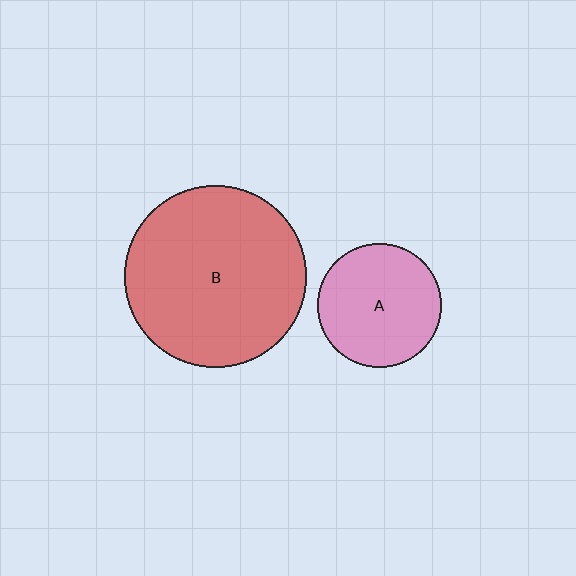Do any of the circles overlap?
No, none of the circles overlap.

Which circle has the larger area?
Circle B (red).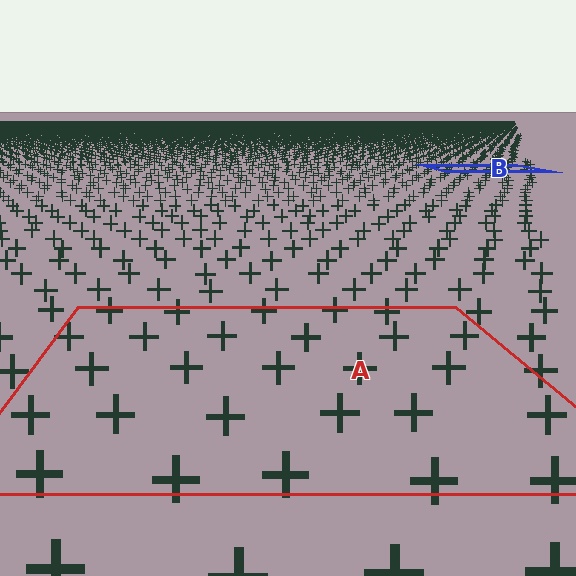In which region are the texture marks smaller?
The texture marks are smaller in region B, because it is farther away.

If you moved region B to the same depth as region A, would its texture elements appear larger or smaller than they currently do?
They would appear larger. At a closer depth, the same texture elements are projected at a bigger on-screen size.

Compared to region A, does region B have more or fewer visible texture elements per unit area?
Region B has more texture elements per unit area — they are packed more densely because it is farther away.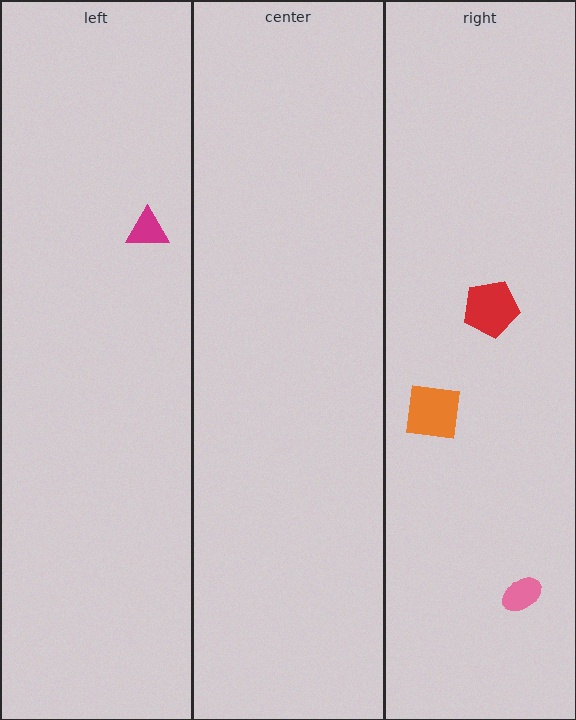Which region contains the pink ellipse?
The right region.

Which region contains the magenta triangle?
The left region.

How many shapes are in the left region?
1.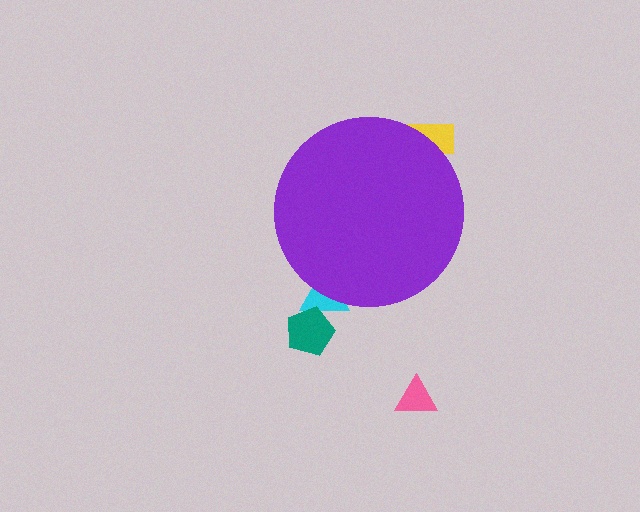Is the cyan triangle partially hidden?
Yes, the cyan triangle is partially hidden behind the purple circle.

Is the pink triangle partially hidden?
No, the pink triangle is fully visible.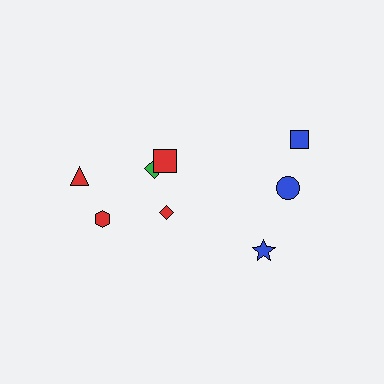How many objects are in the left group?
There are 5 objects.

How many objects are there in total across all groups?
There are 8 objects.